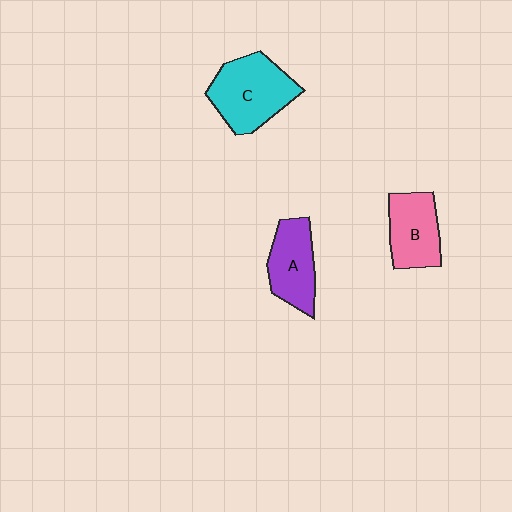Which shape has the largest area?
Shape C (cyan).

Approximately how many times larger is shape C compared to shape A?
Approximately 1.3 times.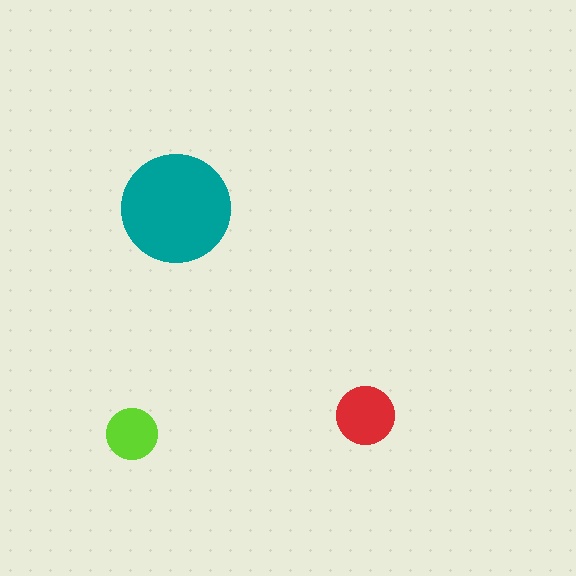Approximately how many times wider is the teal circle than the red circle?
About 2 times wider.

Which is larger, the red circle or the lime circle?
The red one.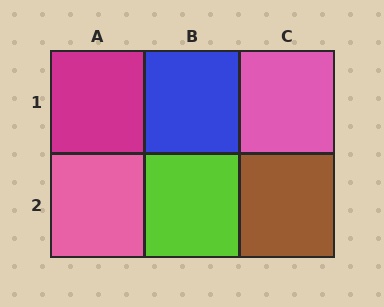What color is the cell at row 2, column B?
Lime.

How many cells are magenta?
1 cell is magenta.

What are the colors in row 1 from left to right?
Magenta, blue, pink.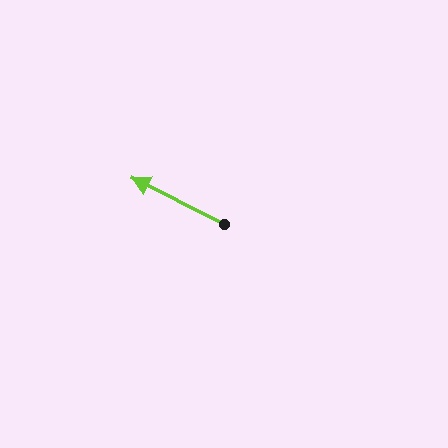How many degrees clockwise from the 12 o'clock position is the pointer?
Approximately 297 degrees.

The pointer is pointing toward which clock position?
Roughly 10 o'clock.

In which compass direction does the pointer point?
Northwest.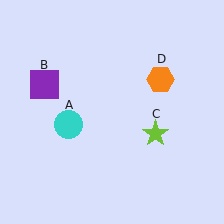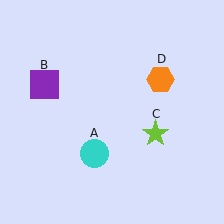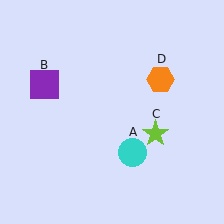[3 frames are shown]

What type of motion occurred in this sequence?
The cyan circle (object A) rotated counterclockwise around the center of the scene.